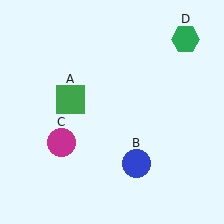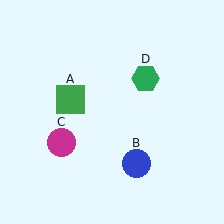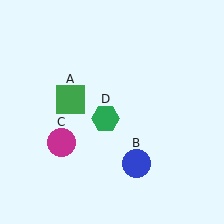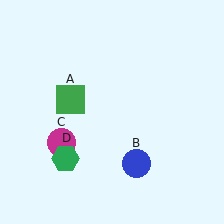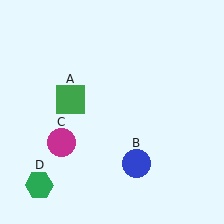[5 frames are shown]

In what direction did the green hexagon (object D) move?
The green hexagon (object D) moved down and to the left.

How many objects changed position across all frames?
1 object changed position: green hexagon (object D).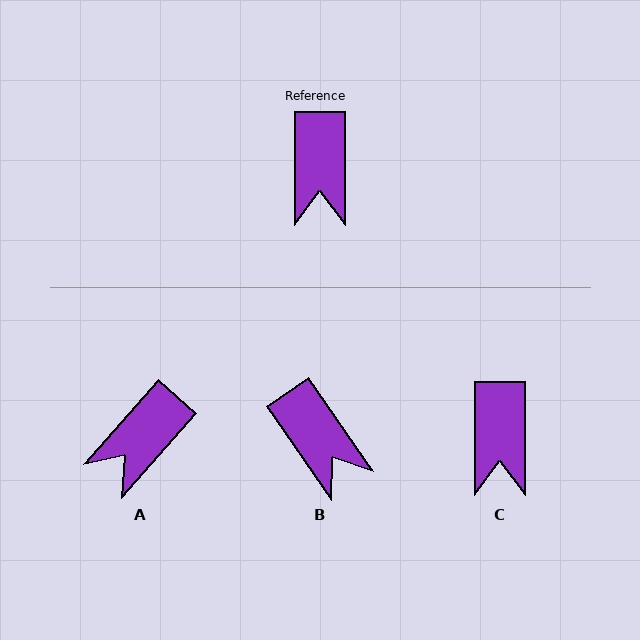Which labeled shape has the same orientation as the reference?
C.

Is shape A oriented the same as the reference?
No, it is off by about 42 degrees.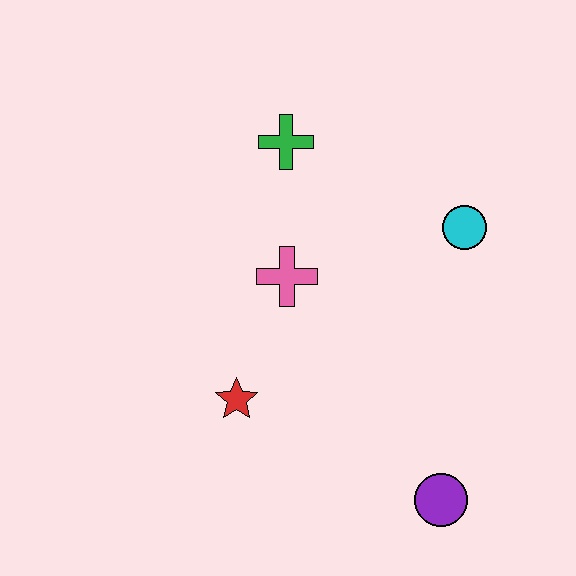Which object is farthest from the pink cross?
The purple circle is farthest from the pink cross.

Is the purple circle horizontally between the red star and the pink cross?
No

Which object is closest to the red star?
The pink cross is closest to the red star.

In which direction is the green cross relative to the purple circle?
The green cross is above the purple circle.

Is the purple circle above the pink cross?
No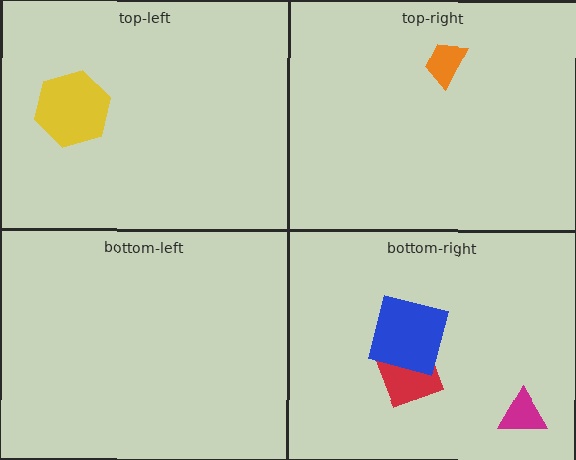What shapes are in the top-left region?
The yellow hexagon.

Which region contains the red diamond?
The bottom-right region.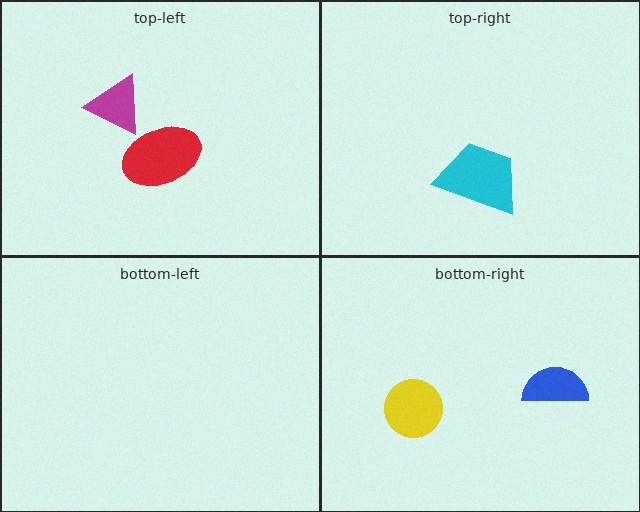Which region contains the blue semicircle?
The bottom-right region.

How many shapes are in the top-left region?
2.